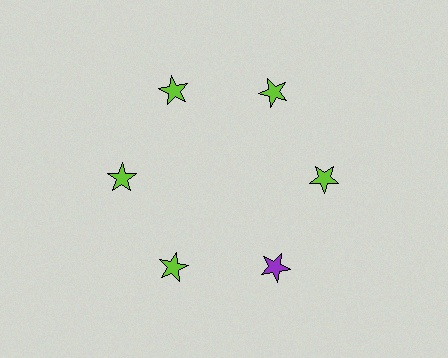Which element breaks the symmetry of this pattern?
The purple star at roughly the 5 o'clock position breaks the symmetry. All other shapes are lime stars.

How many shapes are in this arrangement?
There are 6 shapes arranged in a ring pattern.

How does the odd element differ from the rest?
It has a different color: purple instead of lime.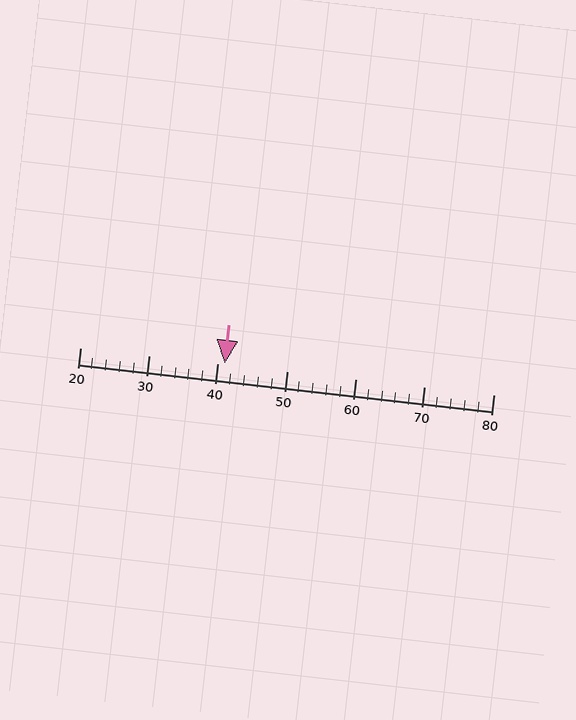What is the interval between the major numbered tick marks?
The major tick marks are spaced 10 units apart.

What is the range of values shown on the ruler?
The ruler shows values from 20 to 80.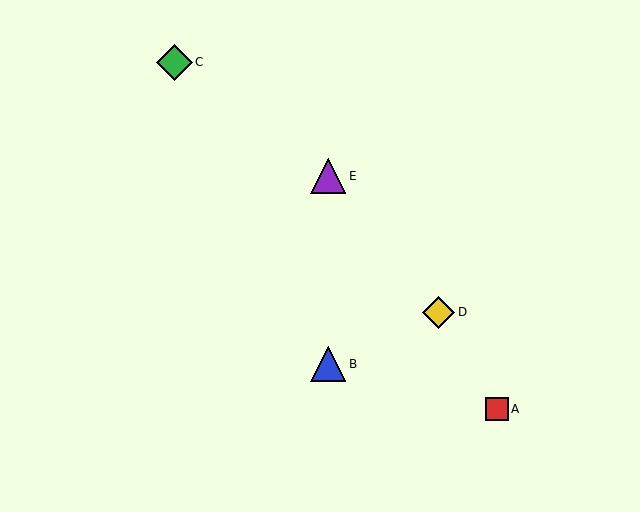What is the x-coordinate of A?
Object A is at x≈497.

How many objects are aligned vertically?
2 objects (B, E) are aligned vertically.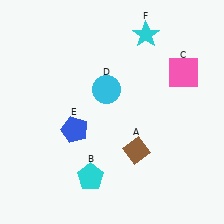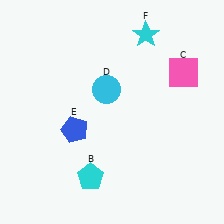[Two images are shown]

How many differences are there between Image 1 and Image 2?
There is 1 difference between the two images.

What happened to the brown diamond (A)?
The brown diamond (A) was removed in Image 2. It was in the bottom-right area of Image 1.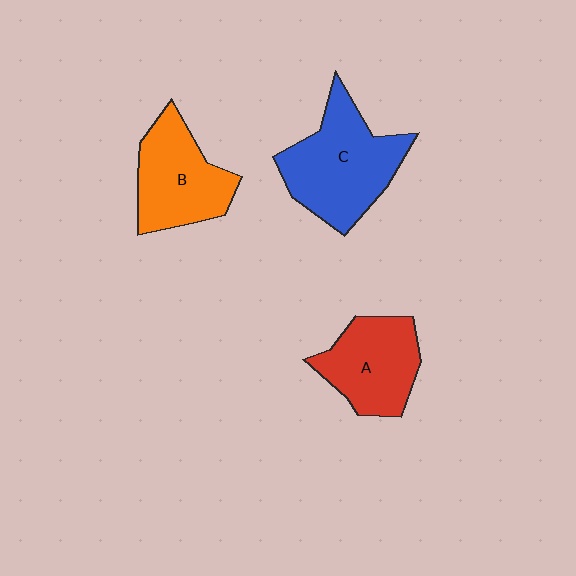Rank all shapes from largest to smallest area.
From largest to smallest: C (blue), B (orange), A (red).